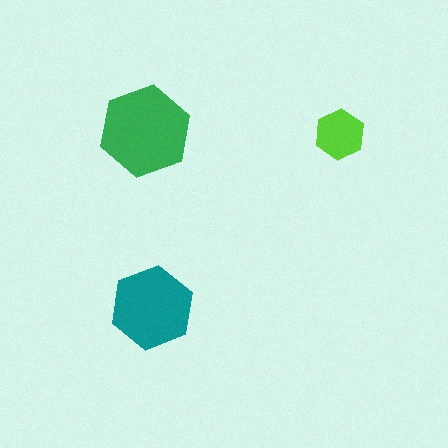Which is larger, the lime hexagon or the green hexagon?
The green one.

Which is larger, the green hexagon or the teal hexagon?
The green one.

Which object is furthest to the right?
The lime hexagon is rightmost.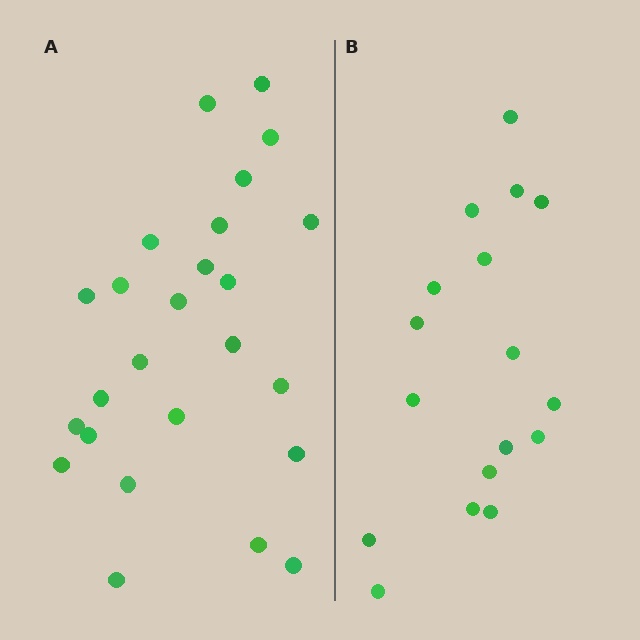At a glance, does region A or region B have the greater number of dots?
Region A (the left region) has more dots.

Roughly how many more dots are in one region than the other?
Region A has roughly 8 or so more dots than region B.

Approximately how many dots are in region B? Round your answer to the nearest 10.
About 20 dots. (The exact count is 17, which rounds to 20.)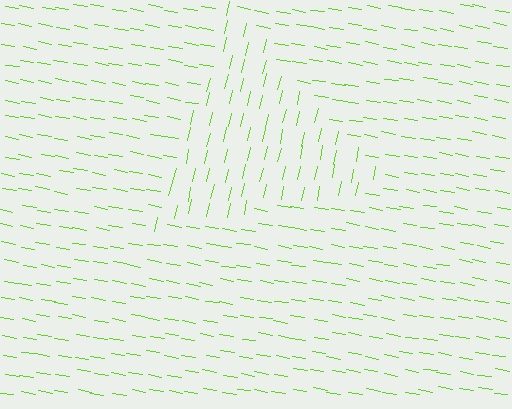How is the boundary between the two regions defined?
The boundary is defined purely by a change in line orientation (approximately 87 degrees difference). All lines are the same color and thickness.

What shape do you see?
I see a triangle.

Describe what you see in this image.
The image is filled with small lime line segments. A triangle region in the image has lines oriented differently from the surrounding lines, creating a visible texture boundary.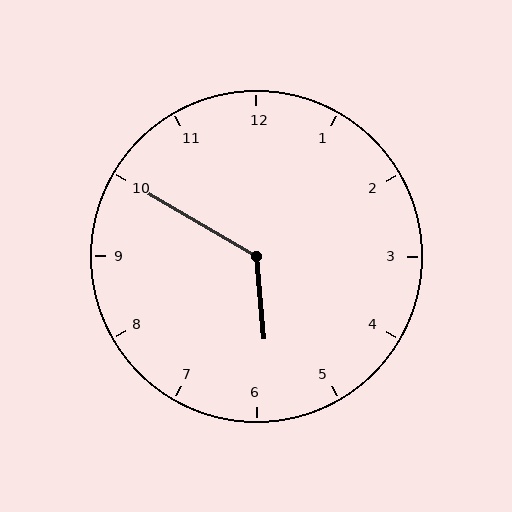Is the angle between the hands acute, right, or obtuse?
It is obtuse.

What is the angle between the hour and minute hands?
Approximately 125 degrees.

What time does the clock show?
5:50.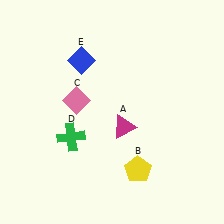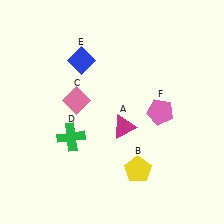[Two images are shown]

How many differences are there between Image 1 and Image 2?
There is 1 difference between the two images.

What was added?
A pink pentagon (F) was added in Image 2.